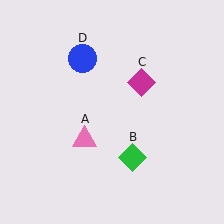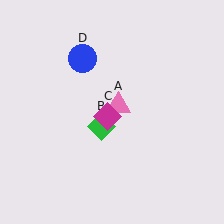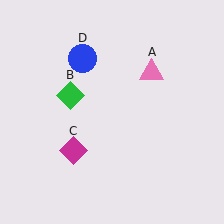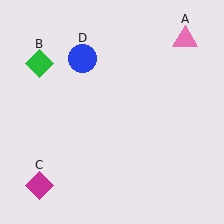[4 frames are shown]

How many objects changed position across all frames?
3 objects changed position: pink triangle (object A), green diamond (object B), magenta diamond (object C).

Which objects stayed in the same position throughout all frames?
Blue circle (object D) remained stationary.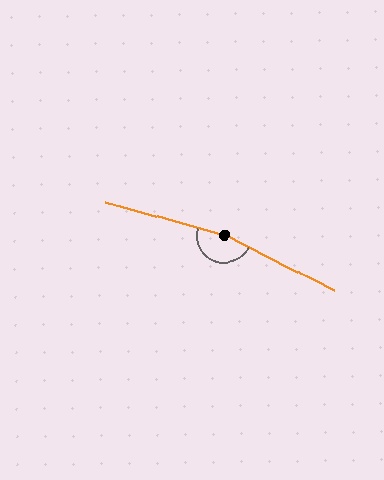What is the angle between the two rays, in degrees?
Approximately 169 degrees.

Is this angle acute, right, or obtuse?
It is obtuse.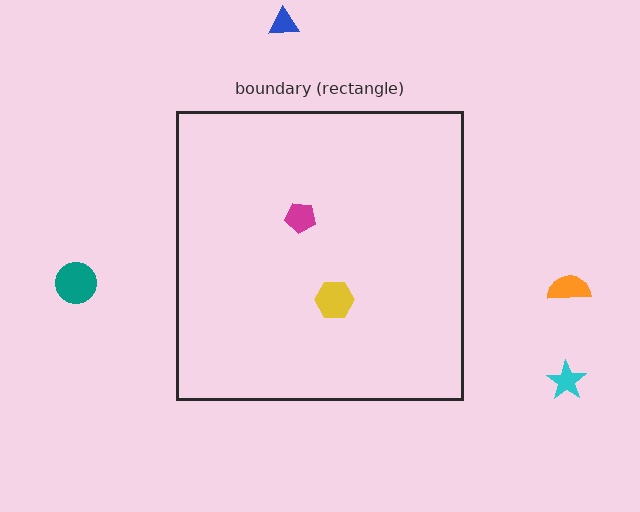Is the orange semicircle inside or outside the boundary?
Outside.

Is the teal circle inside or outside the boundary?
Outside.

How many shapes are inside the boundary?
2 inside, 4 outside.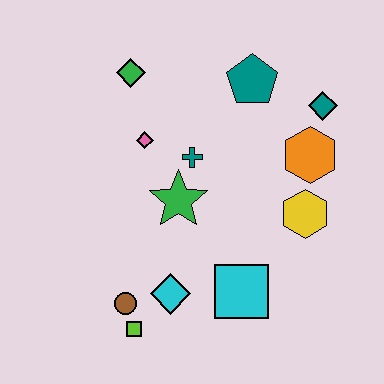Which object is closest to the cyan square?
The cyan diamond is closest to the cyan square.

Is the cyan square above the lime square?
Yes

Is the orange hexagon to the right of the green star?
Yes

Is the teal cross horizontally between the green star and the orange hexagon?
Yes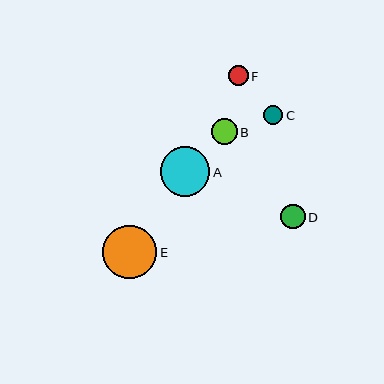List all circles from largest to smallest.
From largest to smallest: E, A, B, D, F, C.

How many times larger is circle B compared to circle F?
Circle B is approximately 1.3 times the size of circle F.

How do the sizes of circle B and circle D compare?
Circle B and circle D are approximately the same size.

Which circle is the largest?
Circle E is the largest with a size of approximately 54 pixels.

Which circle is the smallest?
Circle C is the smallest with a size of approximately 19 pixels.